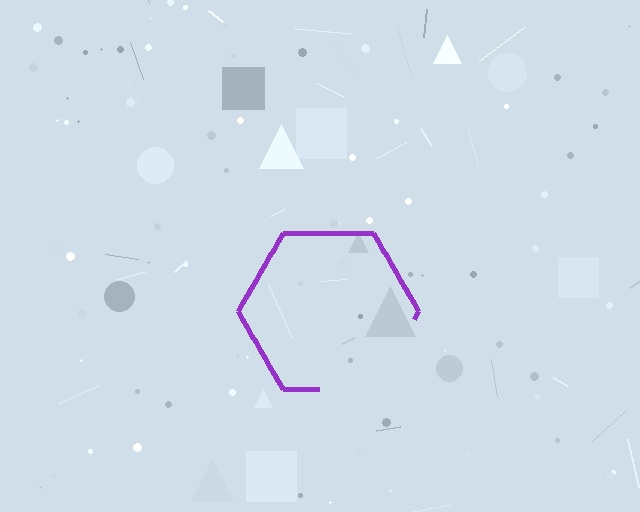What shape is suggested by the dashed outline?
The dashed outline suggests a hexagon.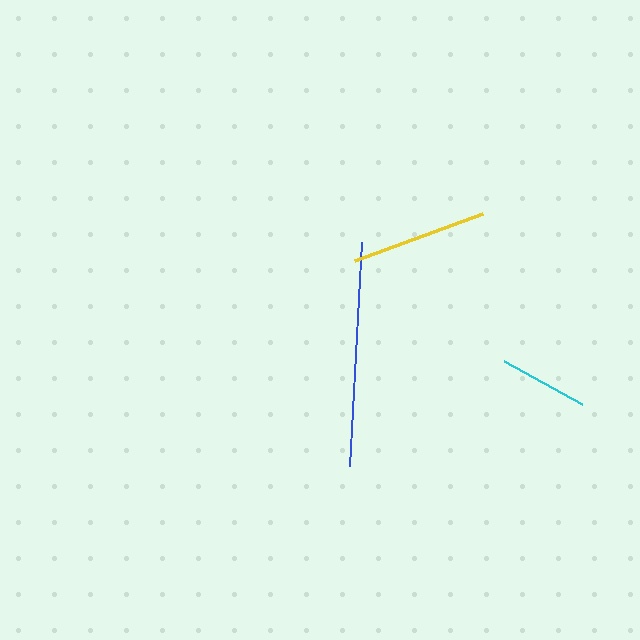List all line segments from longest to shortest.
From longest to shortest: blue, yellow, cyan.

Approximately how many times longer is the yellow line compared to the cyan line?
The yellow line is approximately 1.5 times the length of the cyan line.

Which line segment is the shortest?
The cyan line is the shortest at approximately 89 pixels.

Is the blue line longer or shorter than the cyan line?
The blue line is longer than the cyan line.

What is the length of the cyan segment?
The cyan segment is approximately 89 pixels long.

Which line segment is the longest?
The blue line is the longest at approximately 224 pixels.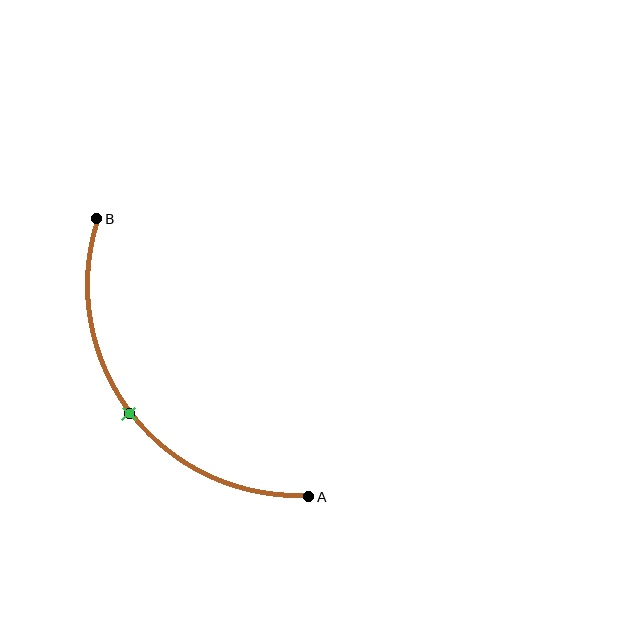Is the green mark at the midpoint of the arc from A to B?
Yes. The green mark lies on the arc at equal arc-length from both A and B — it is the arc midpoint.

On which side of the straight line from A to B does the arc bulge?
The arc bulges below and to the left of the straight line connecting A and B.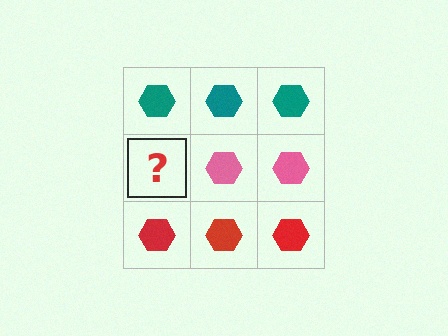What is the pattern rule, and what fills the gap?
The rule is that each row has a consistent color. The gap should be filled with a pink hexagon.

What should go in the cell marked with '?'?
The missing cell should contain a pink hexagon.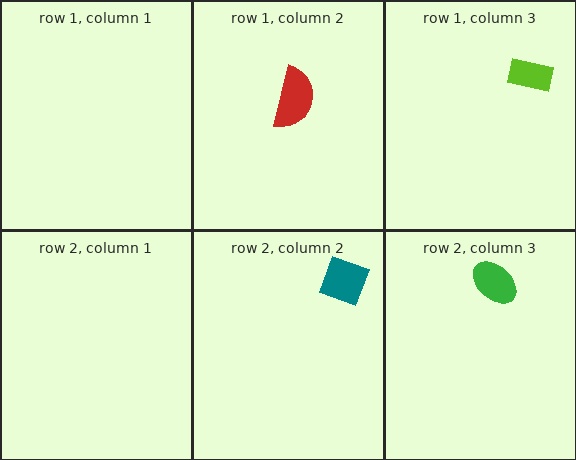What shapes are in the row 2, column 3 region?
The green ellipse.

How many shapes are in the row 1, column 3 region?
1.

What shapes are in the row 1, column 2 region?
The red semicircle.